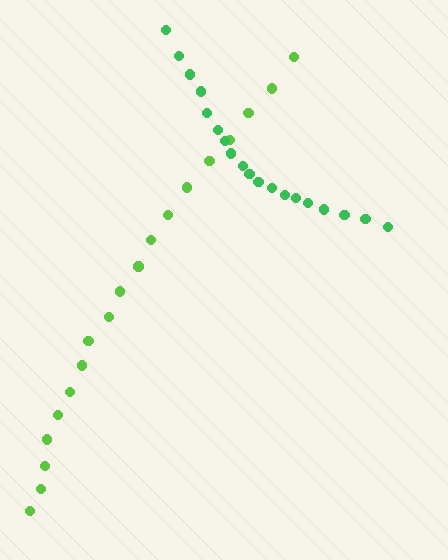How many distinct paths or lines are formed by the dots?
There are 2 distinct paths.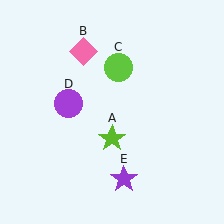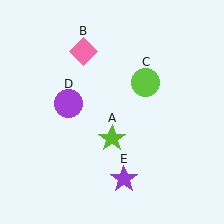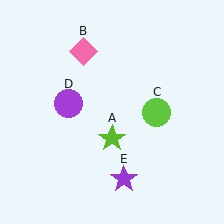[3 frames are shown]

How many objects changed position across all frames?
1 object changed position: lime circle (object C).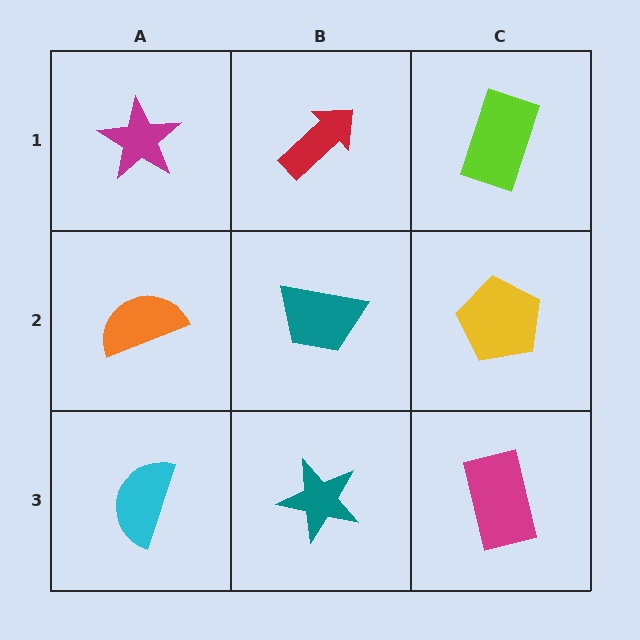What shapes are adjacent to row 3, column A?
An orange semicircle (row 2, column A), a teal star (row 3, column B).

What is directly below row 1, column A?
An orange semicircle.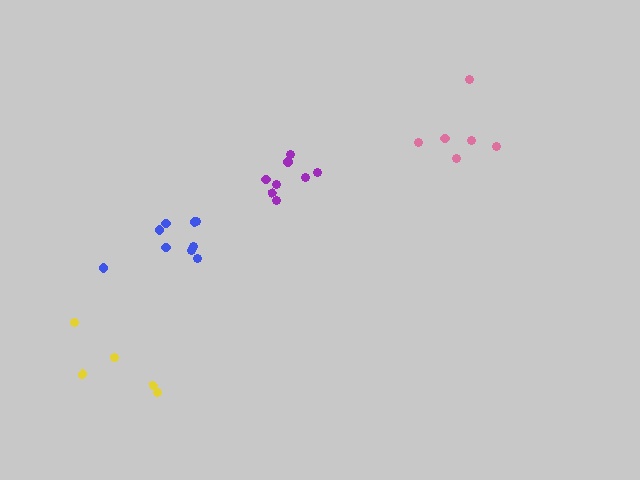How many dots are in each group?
Group 1: 9 dots, Group 2: 5 dots, Group 3: 8 dots, Group 4: 6 dots (28 total).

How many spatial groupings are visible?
There are 4 spatial groupings.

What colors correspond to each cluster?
The clusters are colored: blue, yellow, purple, pink.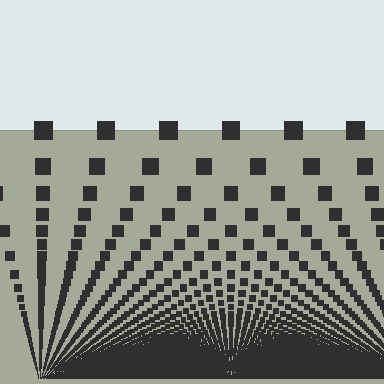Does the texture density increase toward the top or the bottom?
Density increases toward the bottom.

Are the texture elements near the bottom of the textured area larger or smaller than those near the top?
Smaller. The gradient is inverted — elements near the bottom are smaller and denser.